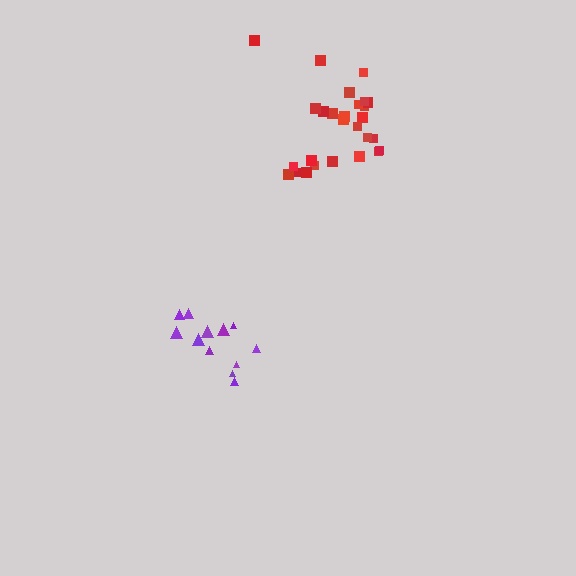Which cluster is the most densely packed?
Red.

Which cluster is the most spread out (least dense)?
Purple.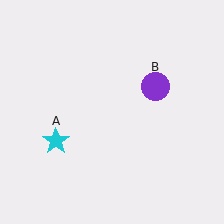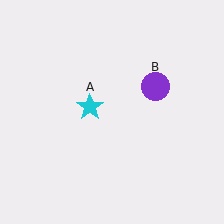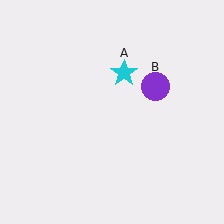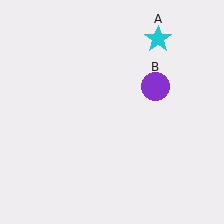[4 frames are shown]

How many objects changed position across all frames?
1 object changed position: cyan star (object A).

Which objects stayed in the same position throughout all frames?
Purple circle (object B) remained stationary.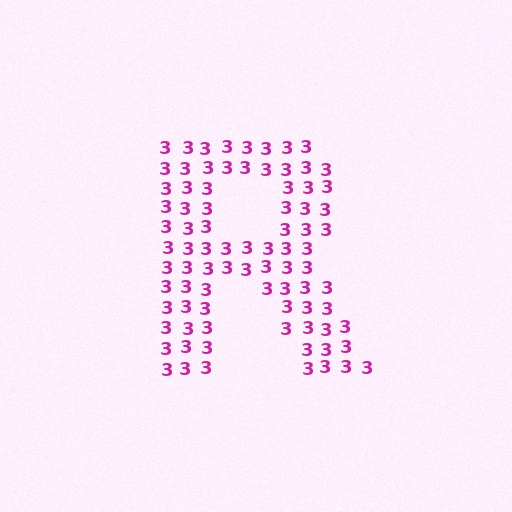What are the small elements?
The small elements are digit 3's.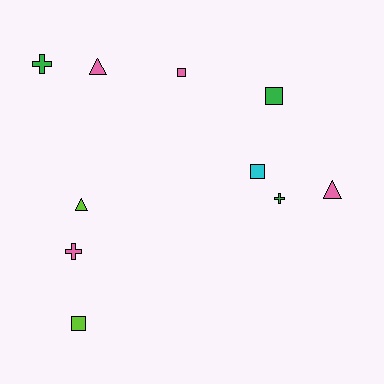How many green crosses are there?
There are 2 green crosses.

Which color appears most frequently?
Pink, with 4 objects.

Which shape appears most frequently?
Square, with 4 objects.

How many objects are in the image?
There are 10 objects.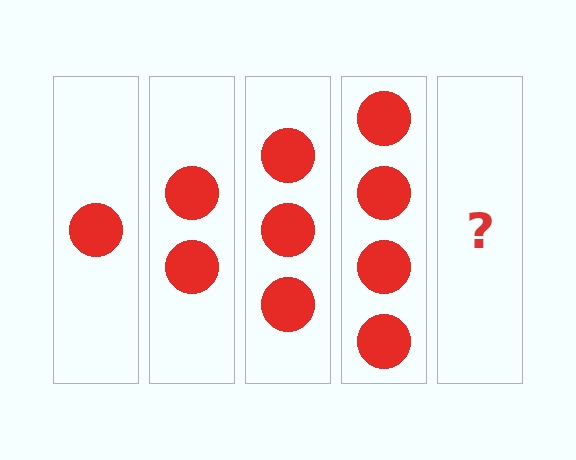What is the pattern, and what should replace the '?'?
The pattern is that each step adds one more circle. The '?' should be 5 circles.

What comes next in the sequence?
The next element should be 5 circles.